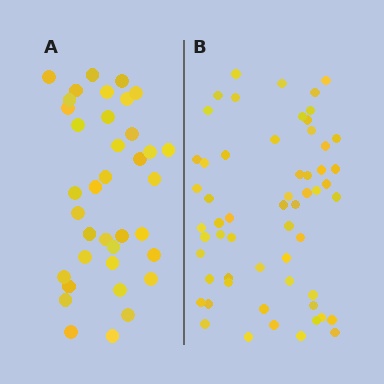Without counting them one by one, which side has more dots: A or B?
Region B (the right region) has more dots.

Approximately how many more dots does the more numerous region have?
Region B has approximately 20 more dots than region A.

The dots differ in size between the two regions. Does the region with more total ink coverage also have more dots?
No. Region A has more total ink coverage because its dots are larger, but region B actually contains more individual dots. Total area can be misleading — the number of items is what matters here.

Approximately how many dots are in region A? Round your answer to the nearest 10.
About 40 dots. (The exact count is 37, which rounds to 40.)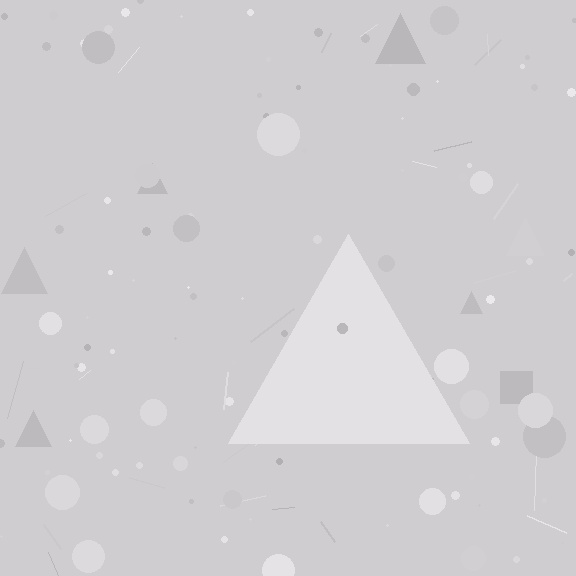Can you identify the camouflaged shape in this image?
The camouflaged shape is a triangle.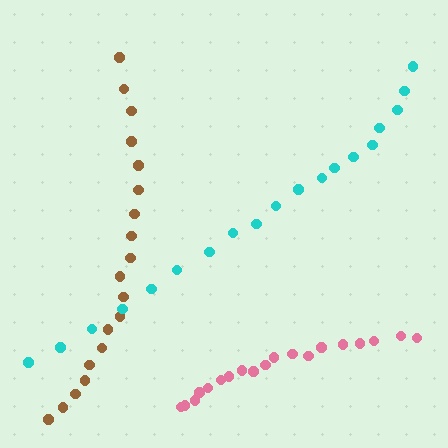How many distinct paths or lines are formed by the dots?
There are 3 distinct paths.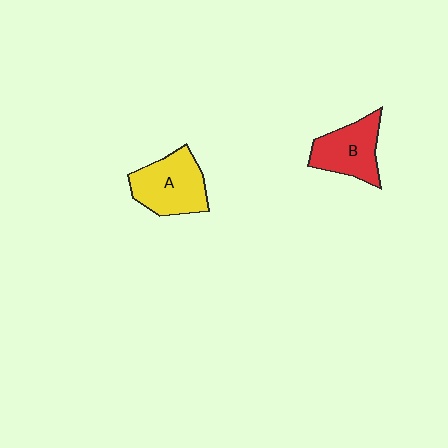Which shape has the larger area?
Shape A (yellow).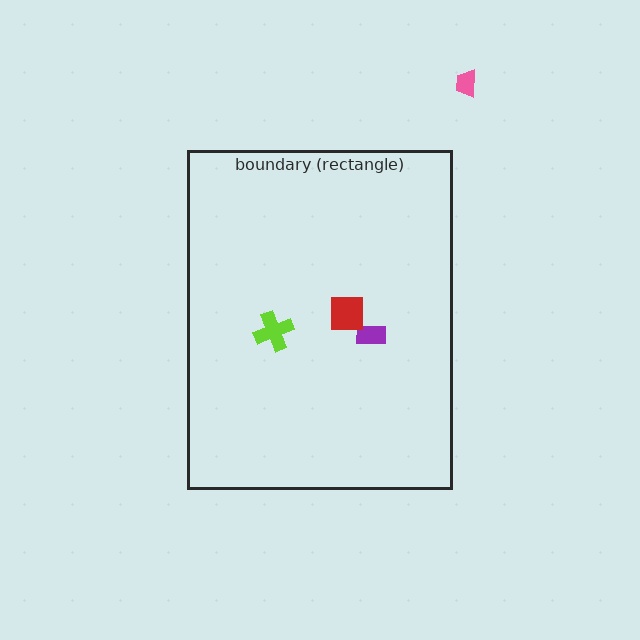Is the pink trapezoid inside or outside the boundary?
Outside.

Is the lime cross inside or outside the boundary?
Inside.